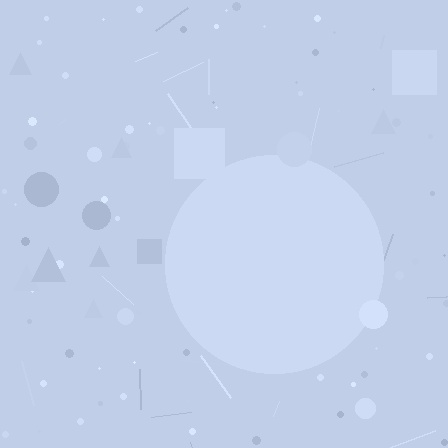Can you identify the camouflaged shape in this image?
The camouflaged shape is a circle.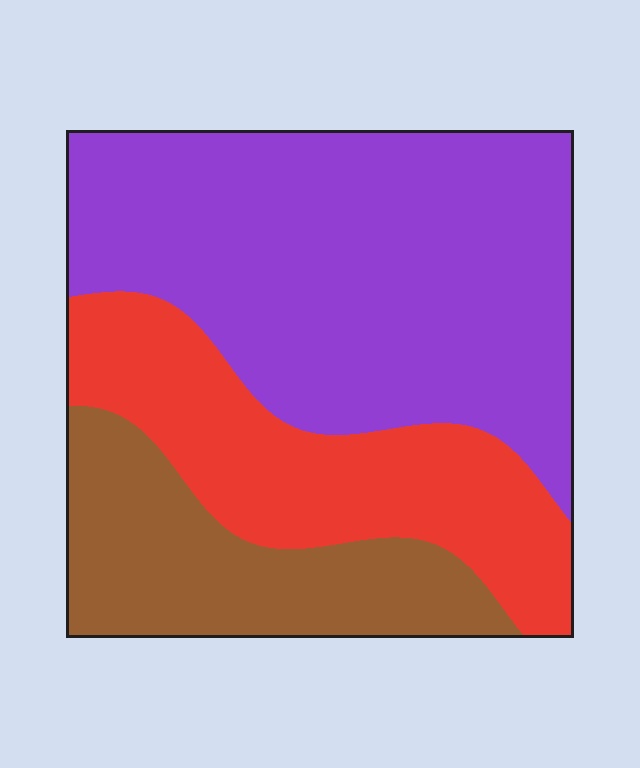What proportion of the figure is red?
Red takes up about one quarter (1/4) of the figure.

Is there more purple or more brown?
Purple.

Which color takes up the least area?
Brown, at roughly 20%.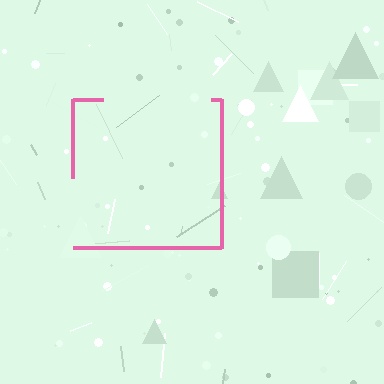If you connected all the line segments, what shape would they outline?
They would outline a square.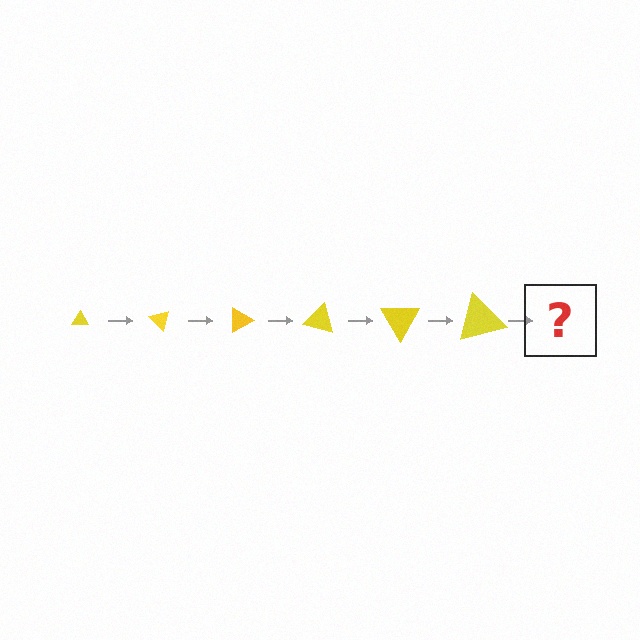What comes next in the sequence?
The next element should be a triangle, larger than the previous one and rotated 270 degrees from the start.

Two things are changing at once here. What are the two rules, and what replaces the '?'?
The two rules are that the triangle grows larger each step and it rotates 45 degrees each step. The '?' should be a triangle, larger than the previous one and rotated 270 degrees from the start.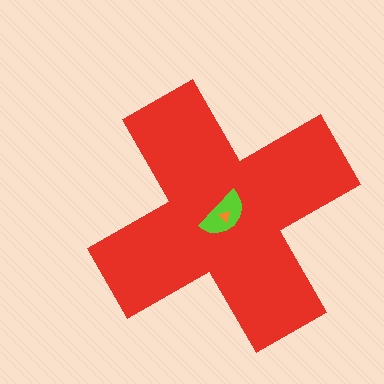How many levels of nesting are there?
3.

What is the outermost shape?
The red cross.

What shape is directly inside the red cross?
The lime semicircle.